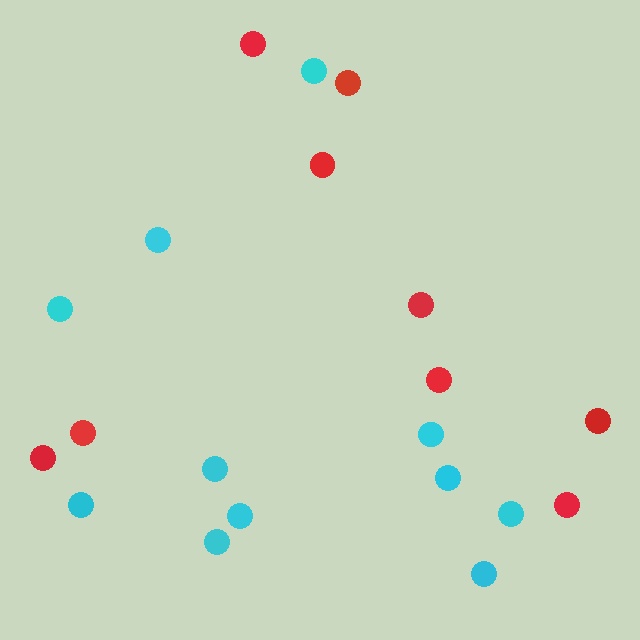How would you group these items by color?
There are 2 groups: one group of cyan circles (11) and one group of red circles (9).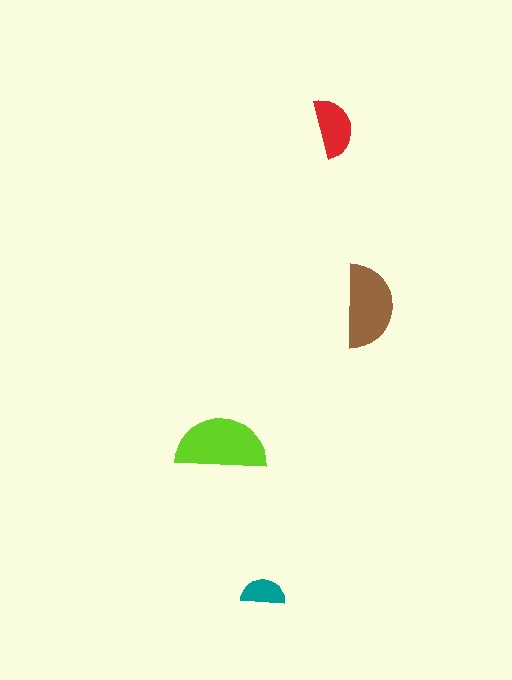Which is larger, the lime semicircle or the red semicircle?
The lime one.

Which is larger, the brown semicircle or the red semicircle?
The brown one.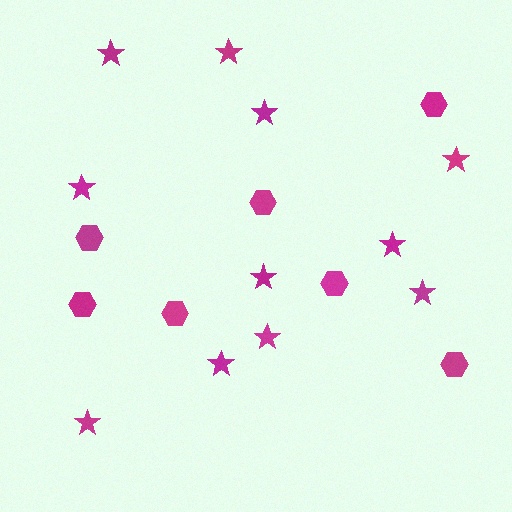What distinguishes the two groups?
There are 2 groups: one group of stars (11) and one group of hexagons (7).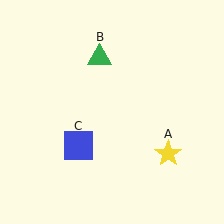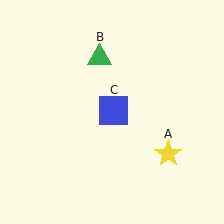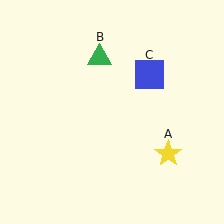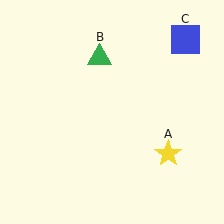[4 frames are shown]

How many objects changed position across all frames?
1 object changed position: blue square (object C).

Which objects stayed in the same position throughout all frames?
Yellow star (object A) and green triangle (object B) remained stationary.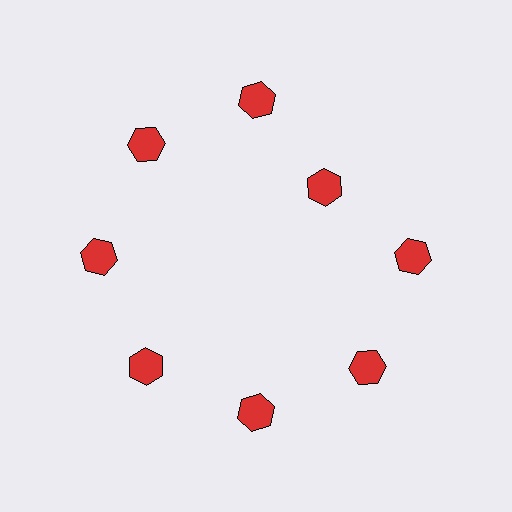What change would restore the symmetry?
The symmetry would be restored by moving it outward, back onto the ring so that all 8 hexagons sit at equal angles and equal distance from the center.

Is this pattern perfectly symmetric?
No. The 8 red hexagons are arranged in a ring, but one element near the 2 o'clock position is pulled inward toward the center, breaking the 8-fold rotational symmetry.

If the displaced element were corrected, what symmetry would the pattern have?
It would have 8-fold rotational symmetry — the pattern would map onto itself every 45 degrees.